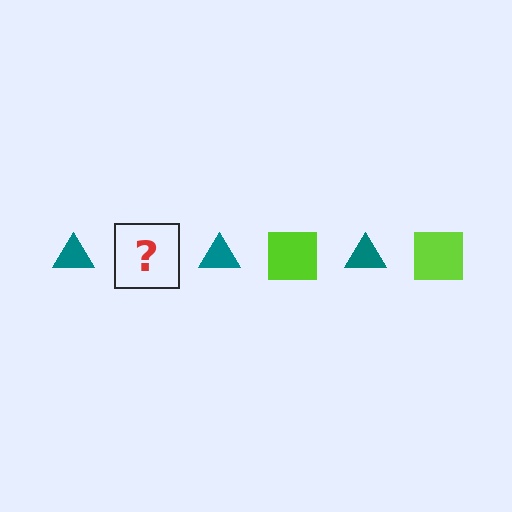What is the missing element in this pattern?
The missing element is a lime square.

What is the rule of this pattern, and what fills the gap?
The rule is that the pattern alternates between teal triangle and lime square. The gap should be filled with a lime square.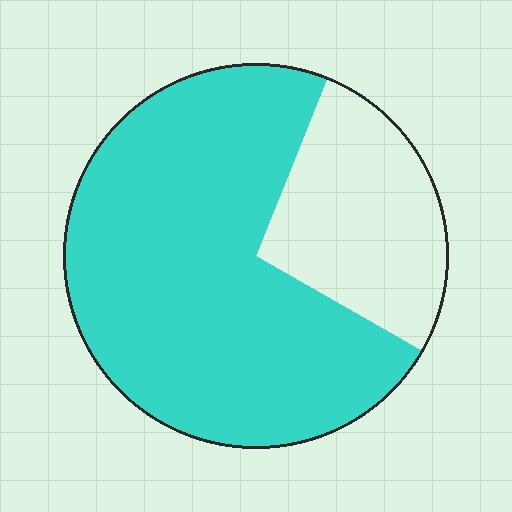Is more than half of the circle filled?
Yes.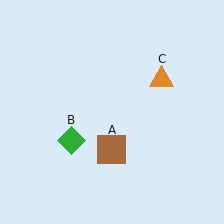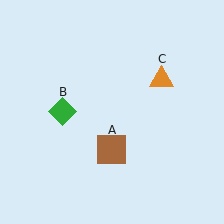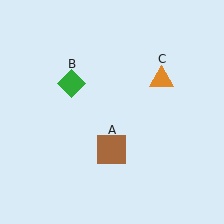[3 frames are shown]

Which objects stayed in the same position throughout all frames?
Brown square (object A) and orange triangle (object C) remained stationary.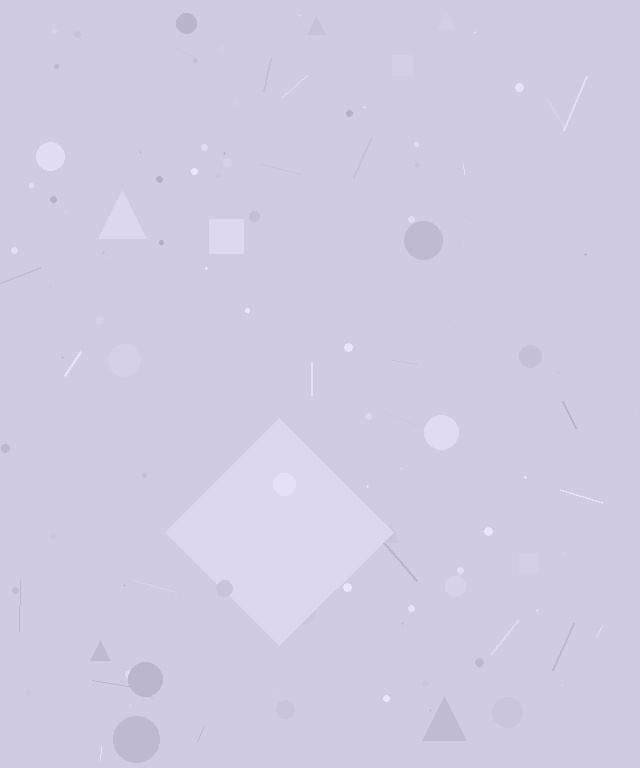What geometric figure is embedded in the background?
A diamond is embedded in the background.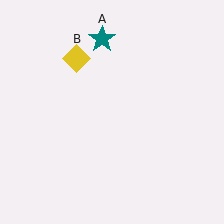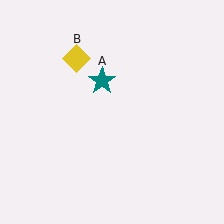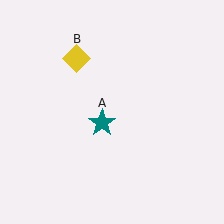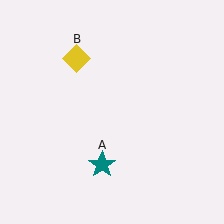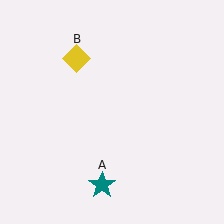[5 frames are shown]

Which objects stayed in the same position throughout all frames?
Yellow diamond (object B) remained stationary.